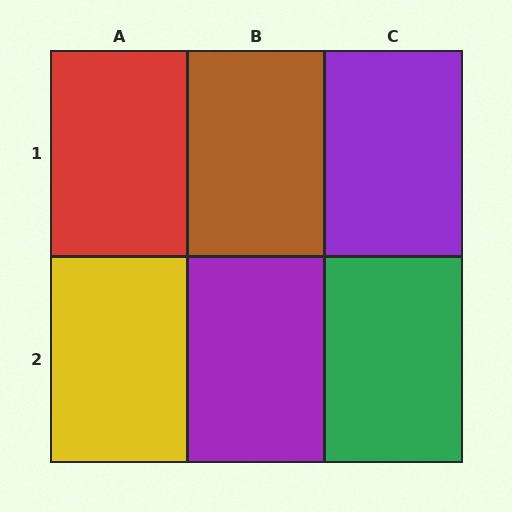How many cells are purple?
2 cells are purple.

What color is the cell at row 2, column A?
Yellow.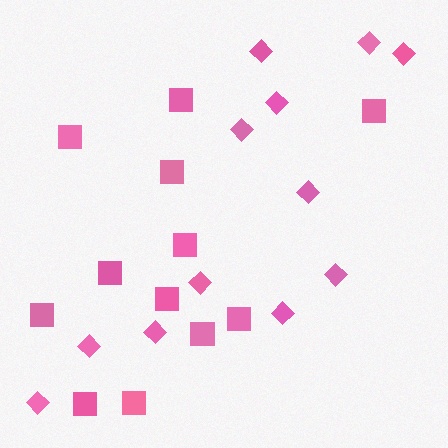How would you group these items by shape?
There are 2 groups: one group of diamonds (12) and one group of squares (12).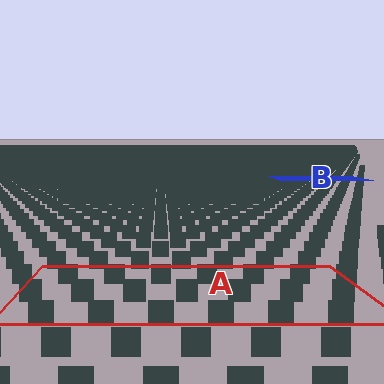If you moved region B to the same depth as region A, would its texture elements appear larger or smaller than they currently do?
They would appear larger. At a closer depth, the same texture elements are projected at a bigger on-screen size.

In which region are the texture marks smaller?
The texture marks are smaller in region B, because it is farther away.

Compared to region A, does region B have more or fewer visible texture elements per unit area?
Region B has more texture elements per unit area — they are packed more densely because it is farther away.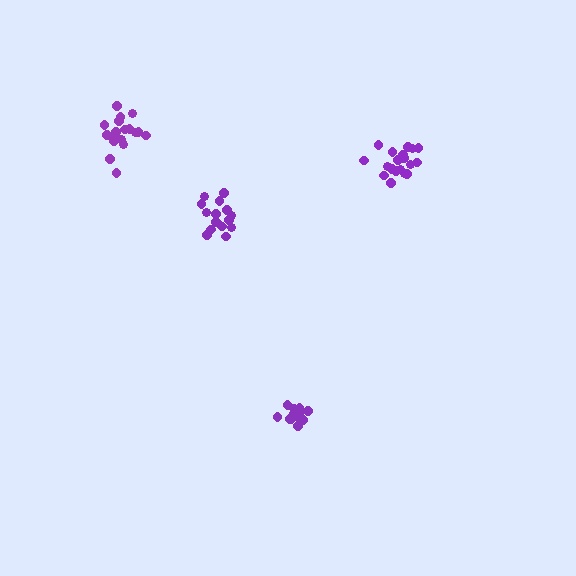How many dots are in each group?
Group 1: 18 dots, Group 2: 16 dots, Group 3: 16 dots, Group 4: 19 dots (69 total).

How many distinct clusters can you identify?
There are 4 distinct clusters.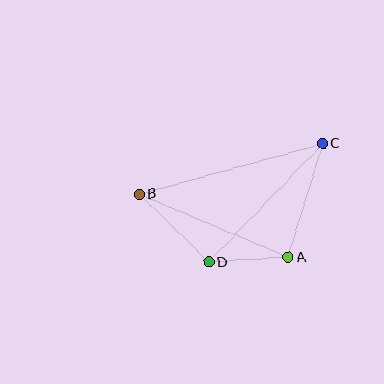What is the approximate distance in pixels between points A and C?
The distance between A and C is approximately 119 pixels.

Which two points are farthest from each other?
Points B and C are farthest from each other.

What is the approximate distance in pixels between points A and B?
The distance between A and B is approximately 162 pixels.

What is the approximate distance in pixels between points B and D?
The distance between B and D is approximately 97 pixels.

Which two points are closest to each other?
Points A and D are closest to each other.